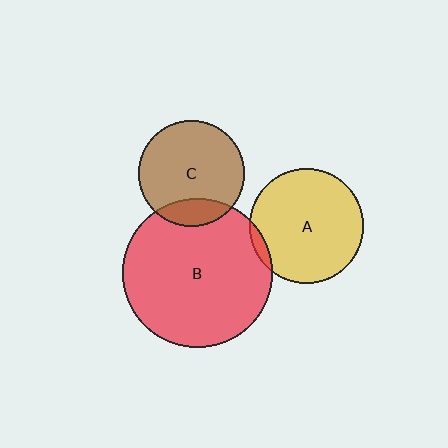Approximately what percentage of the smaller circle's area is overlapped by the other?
Approximately 15%.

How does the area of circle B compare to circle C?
Approximately 2.0 times.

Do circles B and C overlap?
Yes.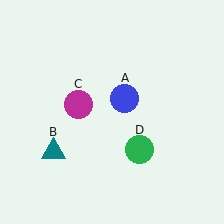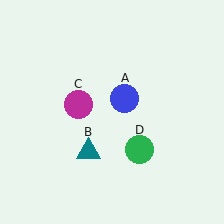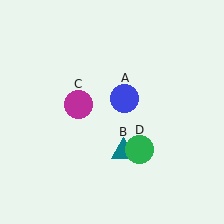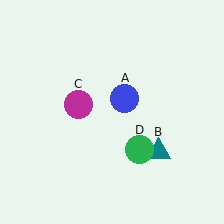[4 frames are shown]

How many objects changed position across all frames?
1 object changed position: teal triangle (object B).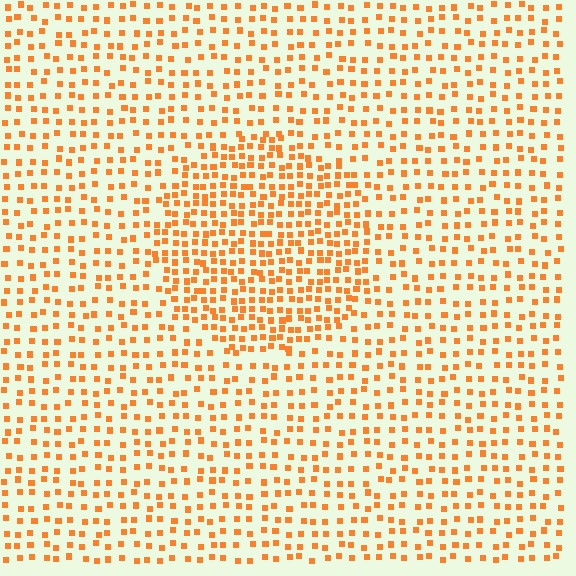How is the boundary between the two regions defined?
The boundary is defined by a change in element density (approximately 1.8x ratio). All elements are the same color, size, and shape.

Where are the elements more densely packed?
The elements are more densely packed inside the circle boundary.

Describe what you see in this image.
The image contains small orange elements arranged at two different densities. A circle-shaped region is visible where the elements are more densely packed than the surrounding area.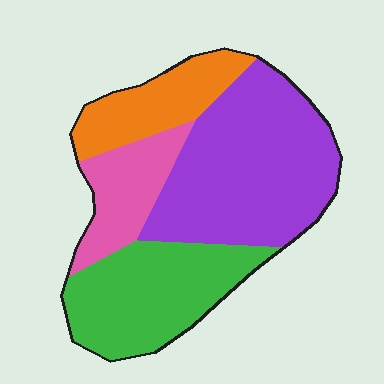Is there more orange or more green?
Green.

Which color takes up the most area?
Purple, at roughly 40%.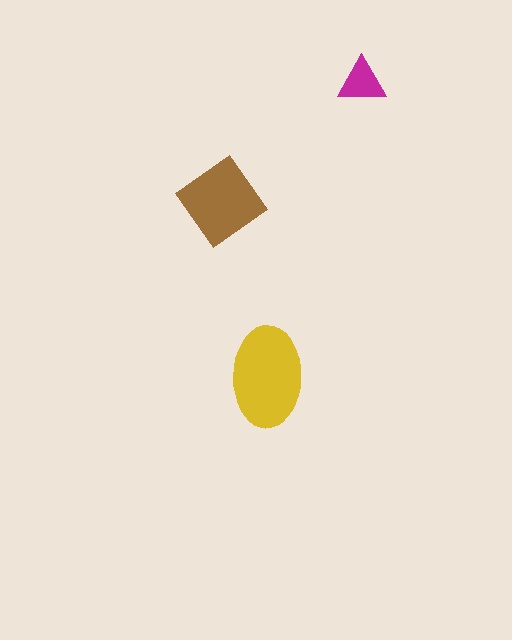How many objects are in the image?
There are 3 objects in the image.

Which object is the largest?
The yellow ellipse.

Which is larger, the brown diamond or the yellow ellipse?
The yellow ellipse.